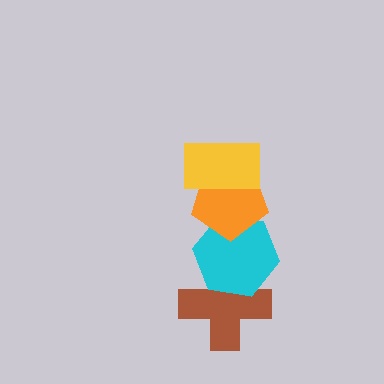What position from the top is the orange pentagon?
The orange pentagon is 2nd from the top.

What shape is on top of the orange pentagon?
The yellow rectangle is on top of the orange pentagon.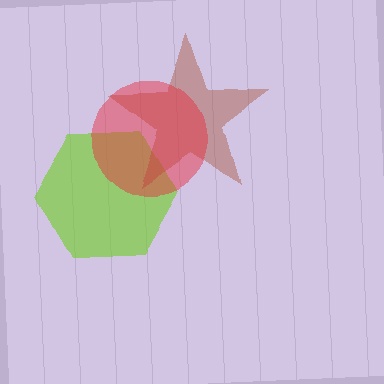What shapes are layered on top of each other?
The layered shapes are: a lime hexagon, a brown star, a red circle.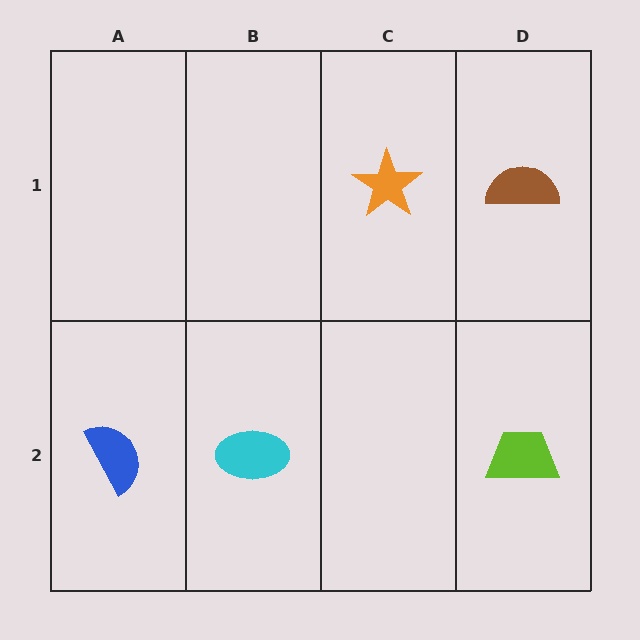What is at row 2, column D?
A lime trapezoid.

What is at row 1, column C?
An orange star.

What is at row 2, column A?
A blue semicircle.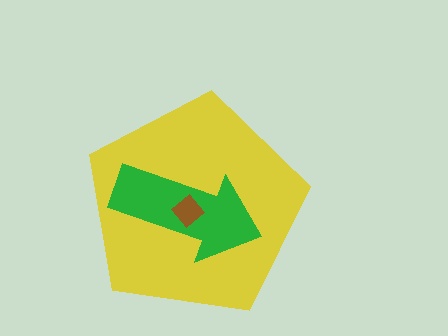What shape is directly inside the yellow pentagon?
The green arrow.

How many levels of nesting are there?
3.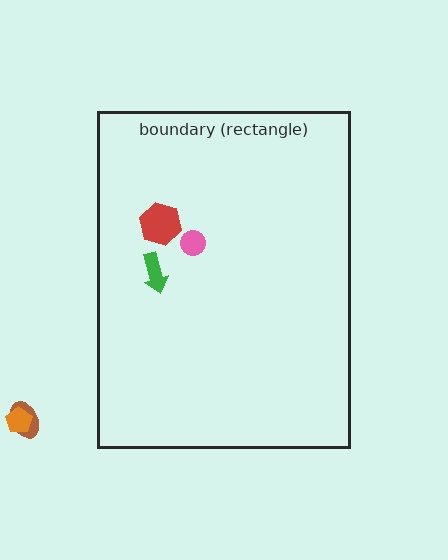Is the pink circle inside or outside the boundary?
Inside.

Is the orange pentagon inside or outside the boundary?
Outside.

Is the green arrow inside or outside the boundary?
Inside.